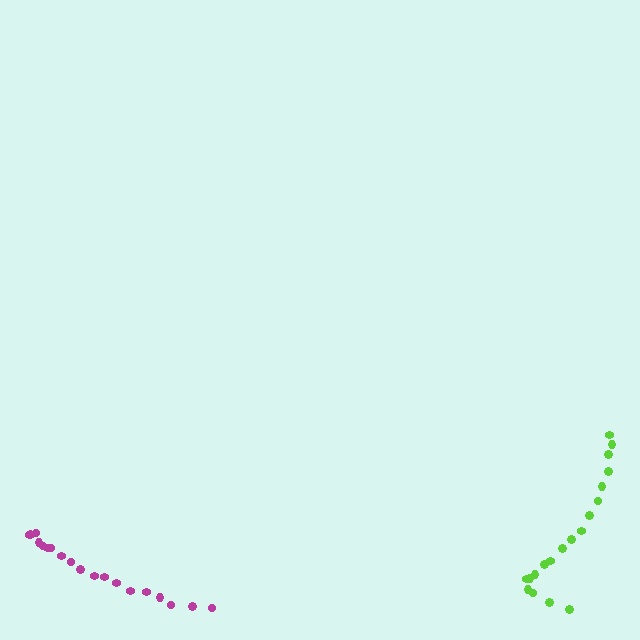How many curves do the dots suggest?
There are 2 distinct paths.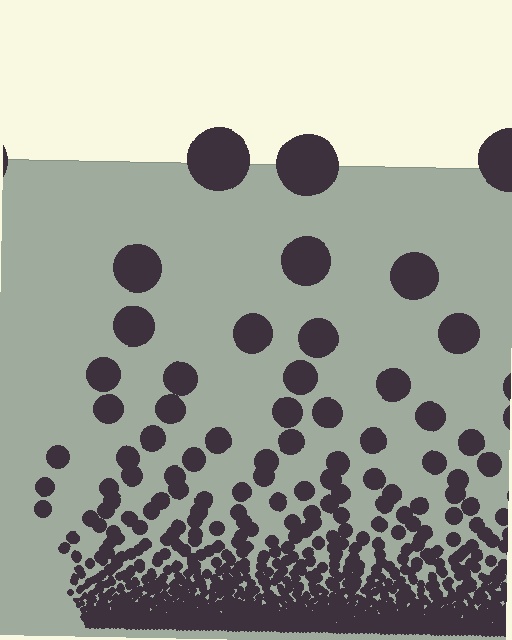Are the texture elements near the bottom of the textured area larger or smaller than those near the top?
Smaller. The gradient is inverted — elements near the bottom are smaller and denser.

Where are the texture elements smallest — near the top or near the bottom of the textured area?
Near the bottom.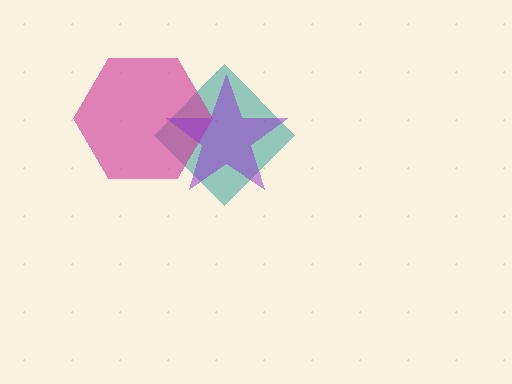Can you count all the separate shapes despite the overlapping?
Yes, there are 3 separate shapes.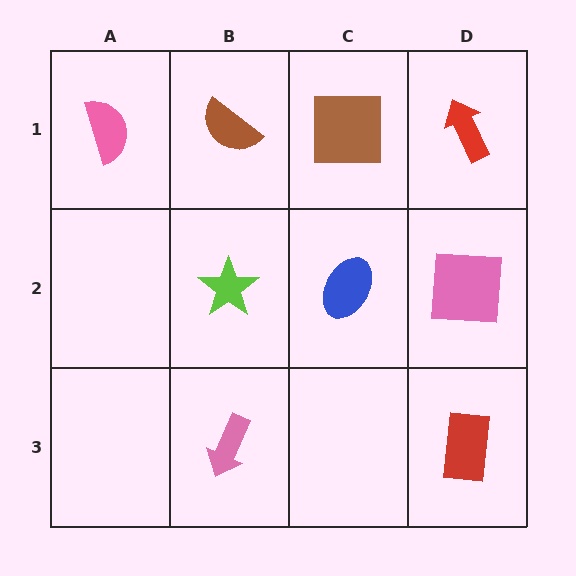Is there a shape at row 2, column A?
No, that cell is empty.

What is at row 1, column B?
A brown semicircle.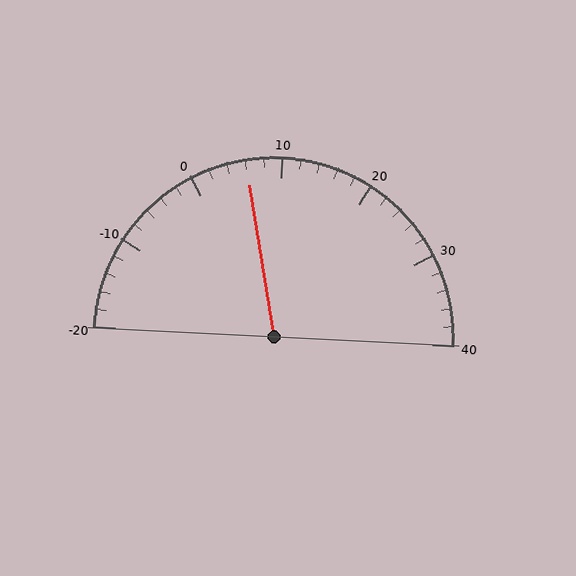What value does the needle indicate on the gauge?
The needle indicates approximately 6.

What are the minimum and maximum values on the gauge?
The gauge ranges from -20 to 40.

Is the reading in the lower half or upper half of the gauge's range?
The reading is in the lower half of the range (-20 to 40).